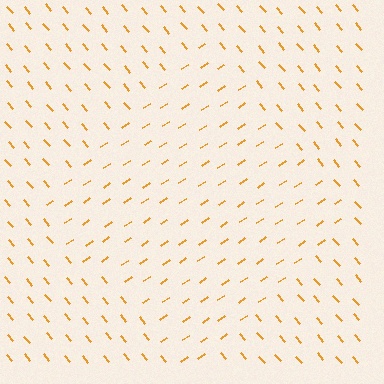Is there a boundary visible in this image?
Yes, there is a texture boundary formed by a change in line orientation.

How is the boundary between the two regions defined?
The boundary is defined purely by a change in line orientation (approximately 83 degrees difference). All lines are the same color and thickness.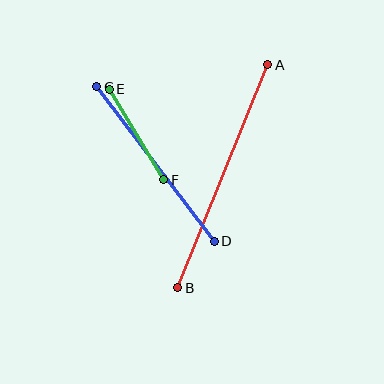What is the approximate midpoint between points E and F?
The midpoint is at approximately (137, 134) pixels.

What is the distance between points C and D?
The distance is approximately 194 pixels.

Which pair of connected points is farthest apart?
Points A and B are farthest apart.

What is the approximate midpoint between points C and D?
The midpoint is at approximately (156, 164) pixels.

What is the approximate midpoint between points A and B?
The midpoint is at approximately (223, 176) pixels.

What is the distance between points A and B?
The distance is approximately 240 pixels.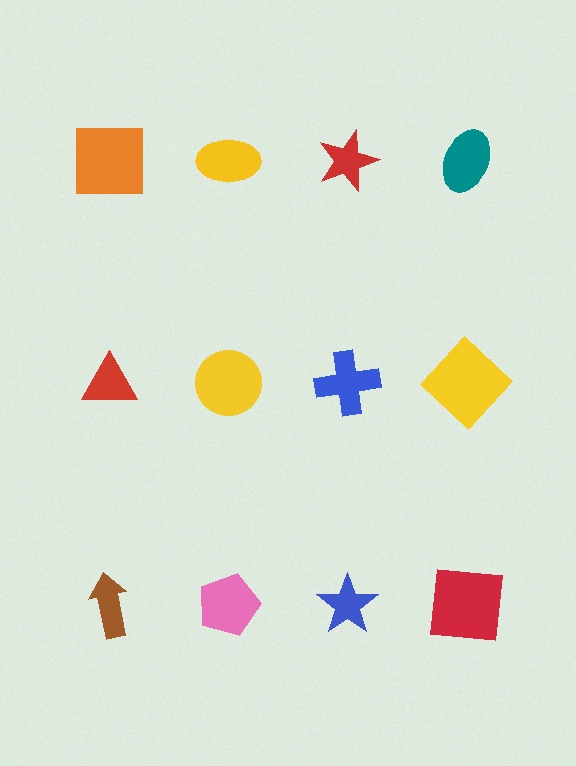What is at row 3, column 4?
A red square.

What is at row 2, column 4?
A yellow diamond.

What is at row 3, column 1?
A brown arrow.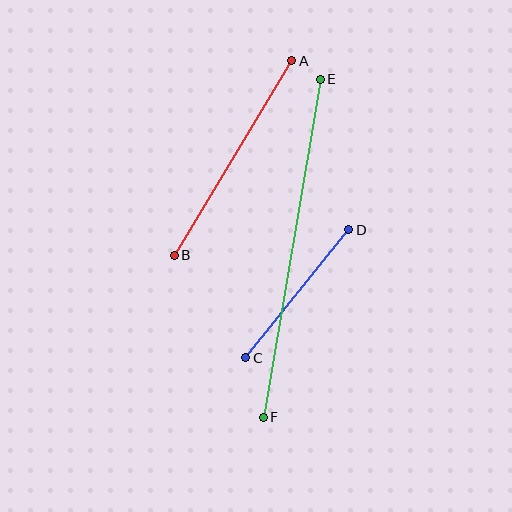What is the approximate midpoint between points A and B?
The midpoint is at approximately (233, 158) pixels.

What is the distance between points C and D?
The distance is approximately 164 pixels.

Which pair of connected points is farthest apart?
Points E and F are farthest apart.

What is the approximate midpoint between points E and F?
The midpoint is at approximately (292, 248) pixels.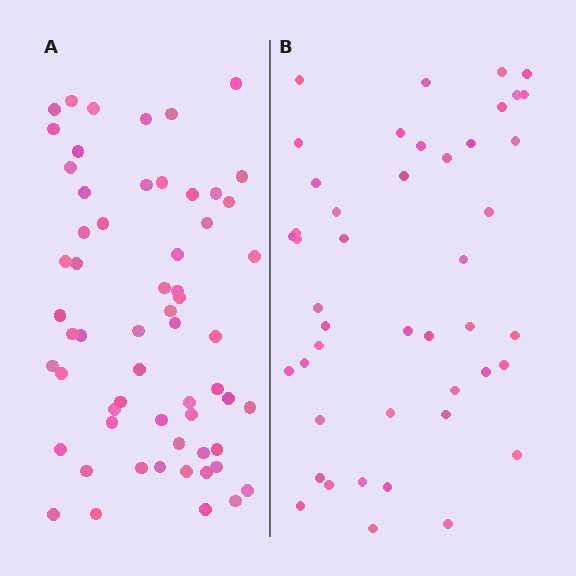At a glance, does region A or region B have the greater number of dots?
Region A (the left region) has more dots.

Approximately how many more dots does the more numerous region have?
Region A has approximately 15 more dots than region B.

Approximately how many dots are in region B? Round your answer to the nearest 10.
About 40 dots. (The exact count is 45, which rounds to 40.)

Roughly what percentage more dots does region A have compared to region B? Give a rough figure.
About 35% more.